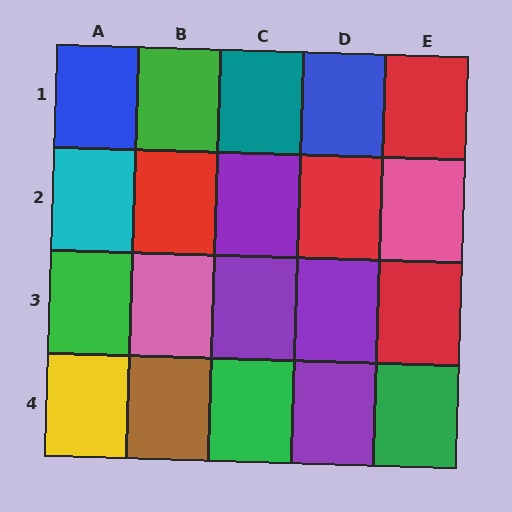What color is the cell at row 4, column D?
Purple.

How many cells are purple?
4 cells are purple.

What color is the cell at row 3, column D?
Purple.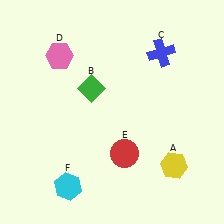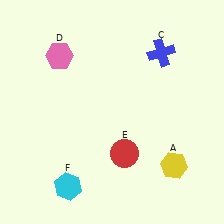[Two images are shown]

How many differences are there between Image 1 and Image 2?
There is 1 difference between the two images.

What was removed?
The green diamond (B) was removed in Image 2.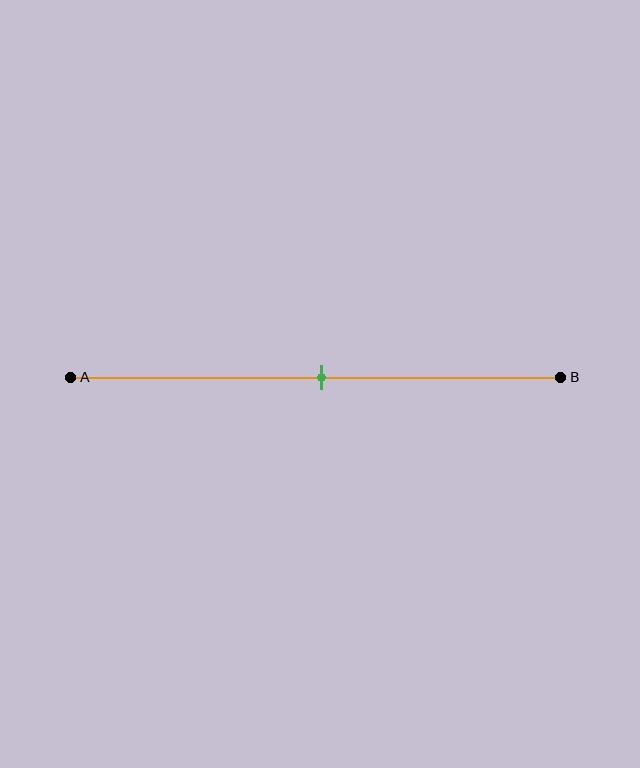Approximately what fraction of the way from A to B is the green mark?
The green mark is approximately 50% of the way from A to B.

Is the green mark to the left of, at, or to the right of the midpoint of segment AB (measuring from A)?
The green mark is approximately at the midpoint of segment AB.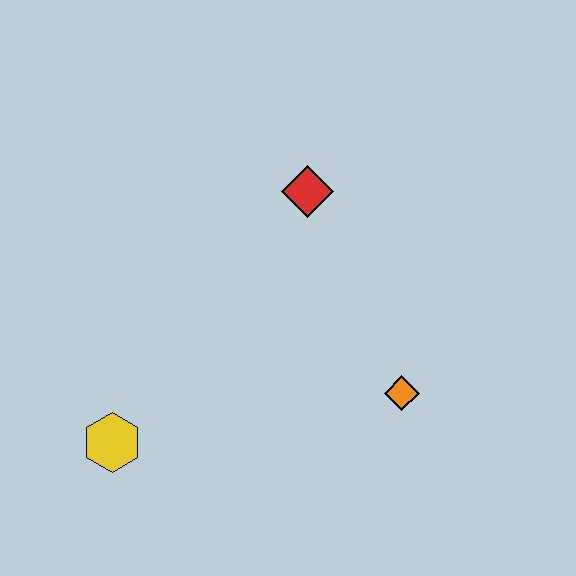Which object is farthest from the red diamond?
The yellow hexagon is farthest from the red diamond.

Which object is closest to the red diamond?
The orange diamond is closest to the red diamond.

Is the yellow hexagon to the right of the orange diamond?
No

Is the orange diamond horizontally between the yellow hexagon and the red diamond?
No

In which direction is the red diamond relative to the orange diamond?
The red diamond is above the orange diamond.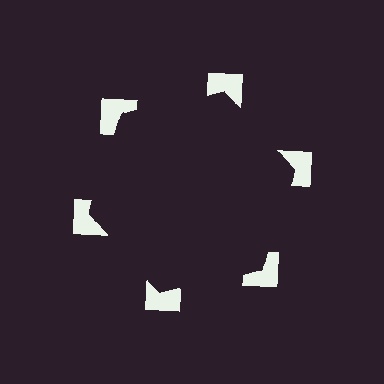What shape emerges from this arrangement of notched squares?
An illusory hexagon — its edges are inferred from the aligned wedge cuts in the notched squares, not physically drawn.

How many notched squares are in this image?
There are 6 — one at each vertex of the illusory hexagon.